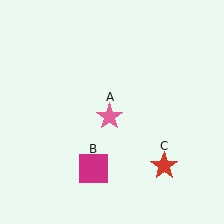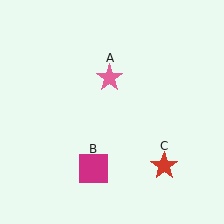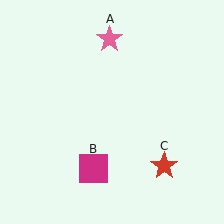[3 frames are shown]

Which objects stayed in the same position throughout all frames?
Magenta square (object B) and red star (object C) remained stationary.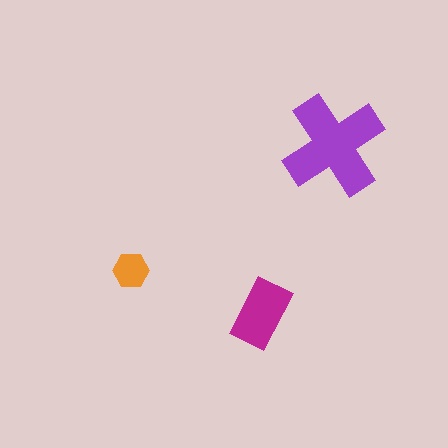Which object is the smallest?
The orange hexagon.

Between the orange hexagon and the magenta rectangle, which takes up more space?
The magenta rectangle.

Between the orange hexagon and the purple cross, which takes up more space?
The purple cross.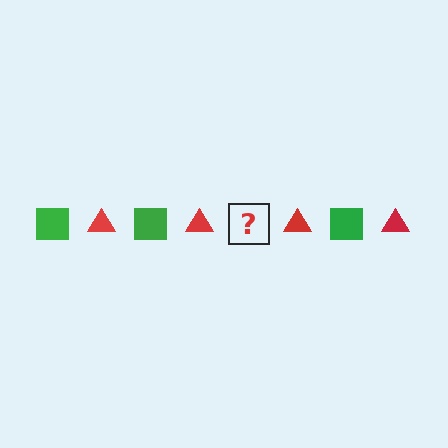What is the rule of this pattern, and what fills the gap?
The rule is that the pattern alternates between green square and red triangle. The gap should be filled with a green square.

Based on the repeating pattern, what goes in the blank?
The blank should be a green square.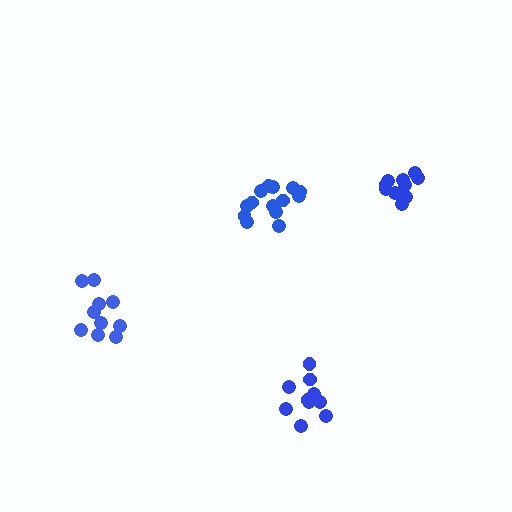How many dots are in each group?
Group 1: 14 dots, Group 2: 10 dots, Group 3: 10 dots, Group 4: 11 dots (45 total).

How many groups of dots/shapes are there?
There are 4 groups.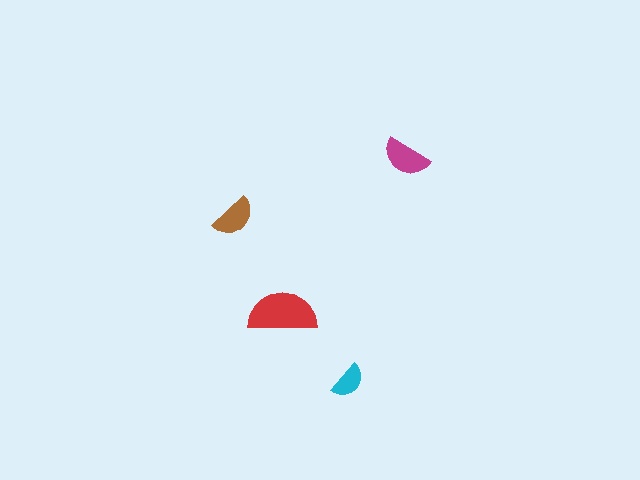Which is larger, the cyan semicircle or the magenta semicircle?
The magenta one.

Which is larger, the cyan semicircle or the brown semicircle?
The brown one.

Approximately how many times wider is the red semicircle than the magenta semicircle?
About 1.5 times wider.